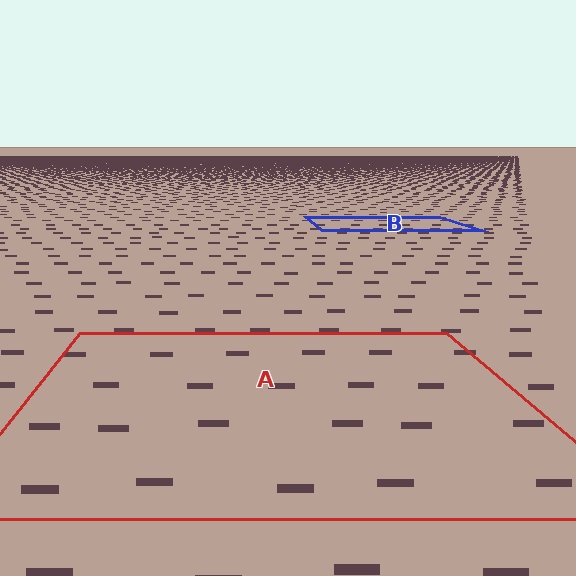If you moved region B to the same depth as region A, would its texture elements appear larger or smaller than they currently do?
They would appear larger. At a closer depth, the same texture elements are projected at a bigger on-screen size.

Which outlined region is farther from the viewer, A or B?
Region B is farther from the viewer — the texture elements inside it appear smaller and more densely packed.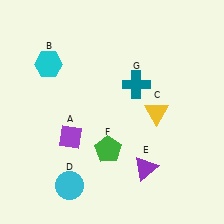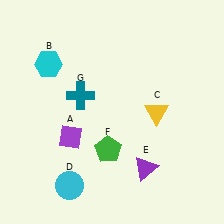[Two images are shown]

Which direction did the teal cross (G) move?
The teal cross (G) moved left.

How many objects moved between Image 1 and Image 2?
1 object moved between the two images.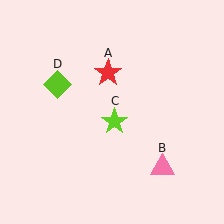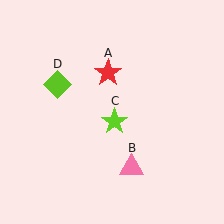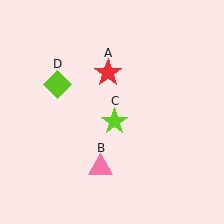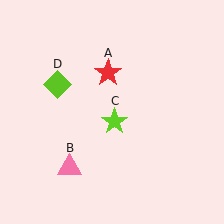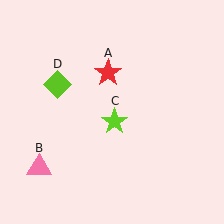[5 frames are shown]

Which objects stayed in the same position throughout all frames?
Red star (object A) and lime star (object C) and lime diamond (object D) remained stationary.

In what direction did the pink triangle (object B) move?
The pink triangle (object B) moved left.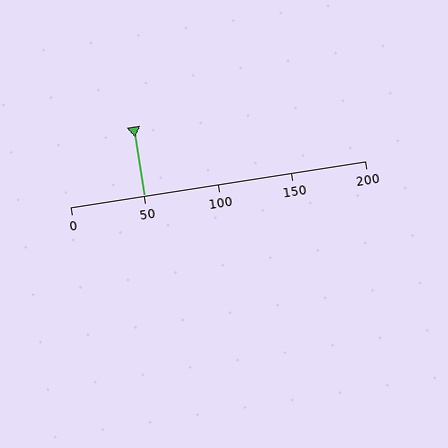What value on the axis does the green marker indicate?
The marker indicates approximately 50.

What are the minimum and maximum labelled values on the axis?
The axis runs from 0 to 200.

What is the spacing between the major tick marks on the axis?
The major ticks are spaced 50 apart.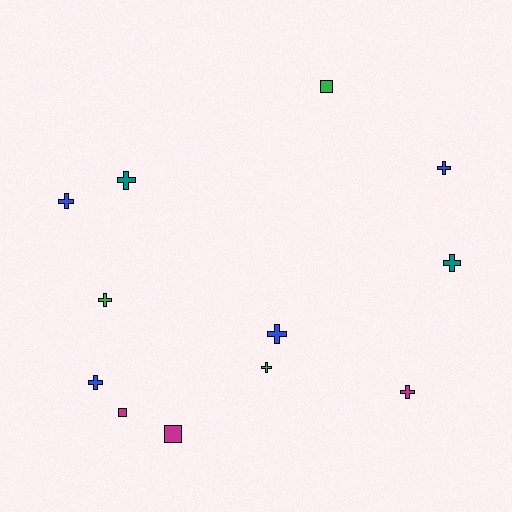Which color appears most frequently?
Blue, with 4 objects.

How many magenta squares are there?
There are 2 magenta squares.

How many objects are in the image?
There are 12 objects.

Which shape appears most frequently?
Cross, with 9 objects.